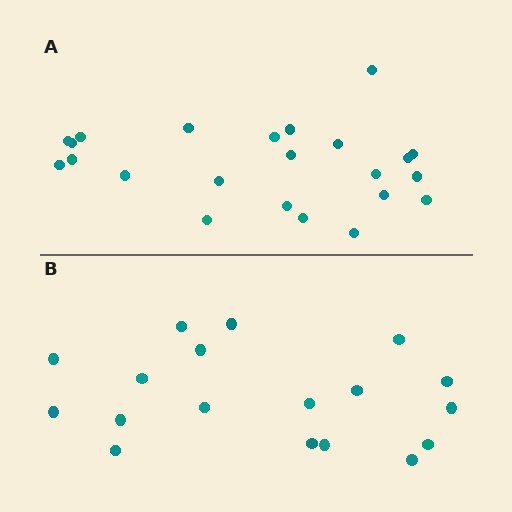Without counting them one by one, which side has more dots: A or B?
Region A (the top region) has more dots.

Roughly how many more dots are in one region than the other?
Region A has about 5 more dots than region B.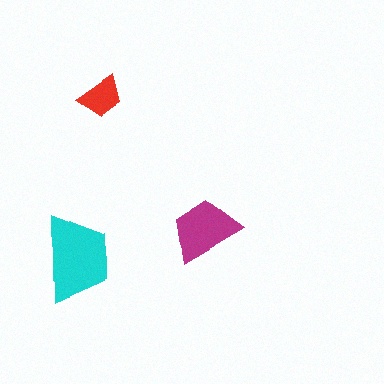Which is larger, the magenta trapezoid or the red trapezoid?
The magenta one.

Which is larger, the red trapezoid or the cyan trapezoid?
The cyan one.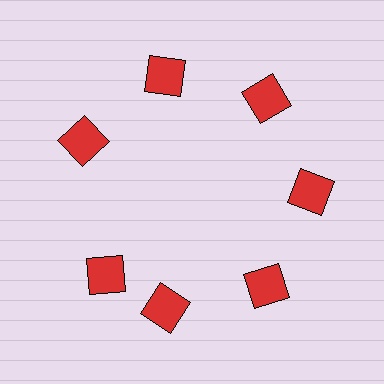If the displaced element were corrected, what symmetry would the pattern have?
It would have 7-fold rotational symmetry — the pattern would map onto itself every 51 degrees.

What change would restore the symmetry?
The symmetry would be restored by rotating it back into even spacing with its neighbors so that all 7 squares sit at equal angles and equal distance from the center.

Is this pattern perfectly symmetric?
No. The 7 red squares are arranged in a ring, but one element near the 8 o'clock position is rotated out of alignment along the ring, breaking the 7-fold rotational symmetry.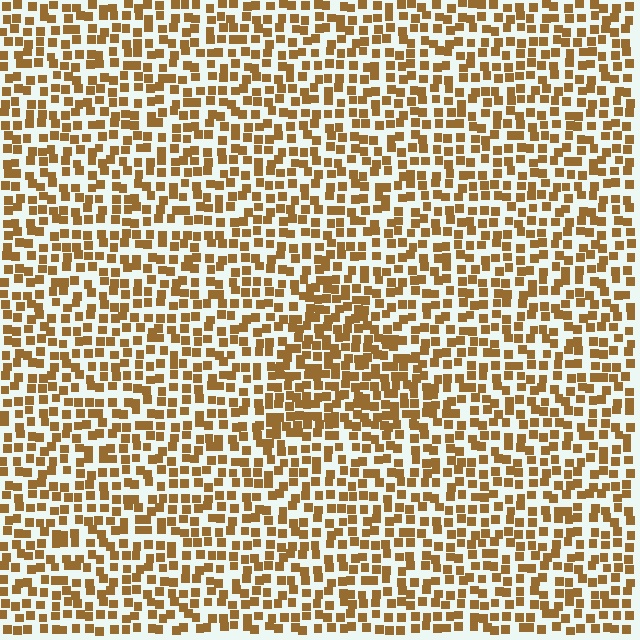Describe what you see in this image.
The image contains small brown elements arranged at two different densities. A triangle-shaped region is visible where the elements are more densely packed than the surrounding area.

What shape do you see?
I see a triangle.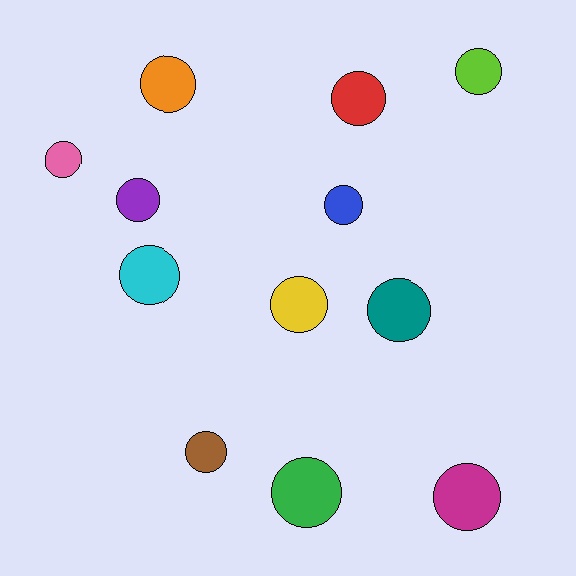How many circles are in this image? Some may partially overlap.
There are 12 circles.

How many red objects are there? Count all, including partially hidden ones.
There is 1 red object.